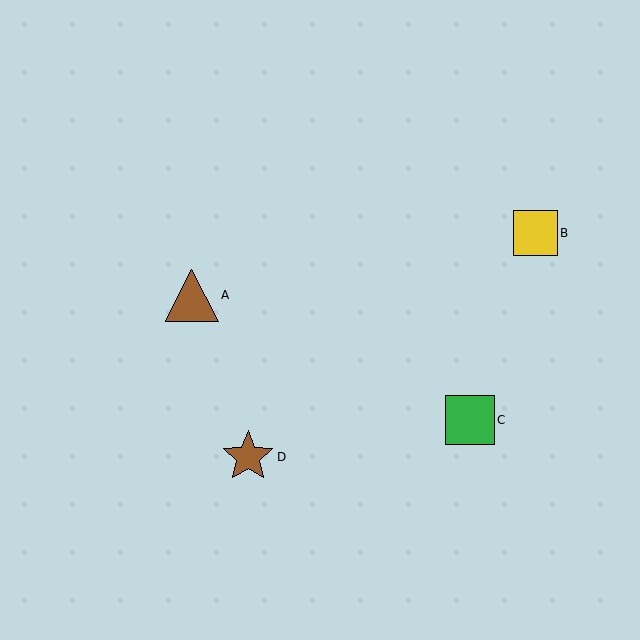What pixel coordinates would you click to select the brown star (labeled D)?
Click at (248, 457) to select the brown star D.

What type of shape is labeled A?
Shape A is a brown triangle.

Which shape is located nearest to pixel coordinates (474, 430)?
The green square (labeled C) at (470, 420) is nearest to that location.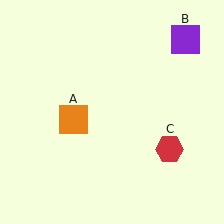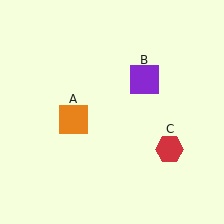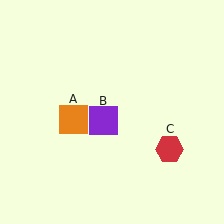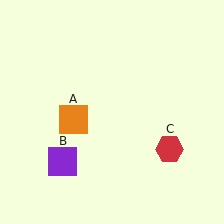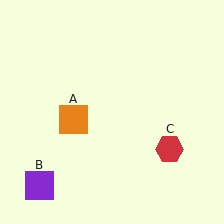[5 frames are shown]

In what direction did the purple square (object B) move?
The purple square (object B) moved down and to the left.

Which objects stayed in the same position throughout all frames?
Orange square (object A) and red hexagon (object C) remained stationary.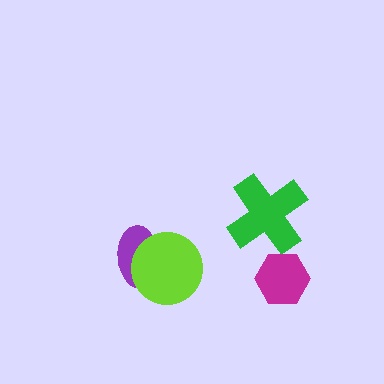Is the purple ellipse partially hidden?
Yes, it is partially covered by another shape.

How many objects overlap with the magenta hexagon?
0 objects overlap with the magenta hexagon.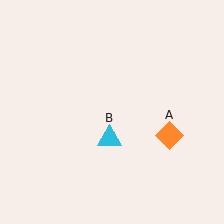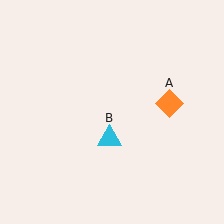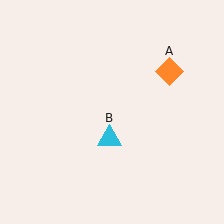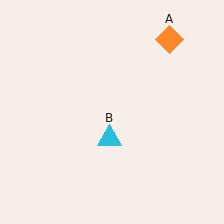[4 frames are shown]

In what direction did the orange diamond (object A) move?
The orange diamond (object A) moved up.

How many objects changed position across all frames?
1 object changed position: orange diamond (object A).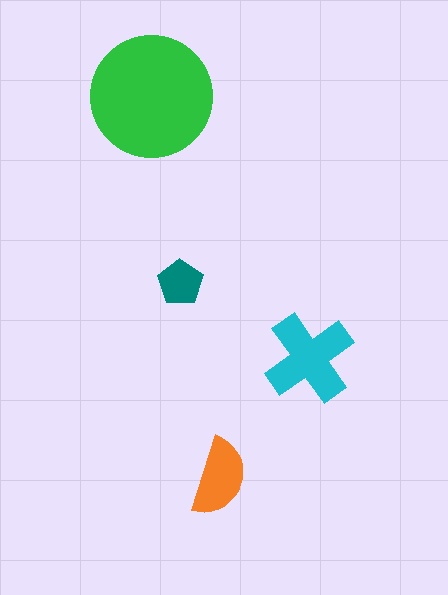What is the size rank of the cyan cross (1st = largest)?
2nd.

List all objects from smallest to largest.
The teal pentagon, the orange semicircle, the cyan cross, the green circle.